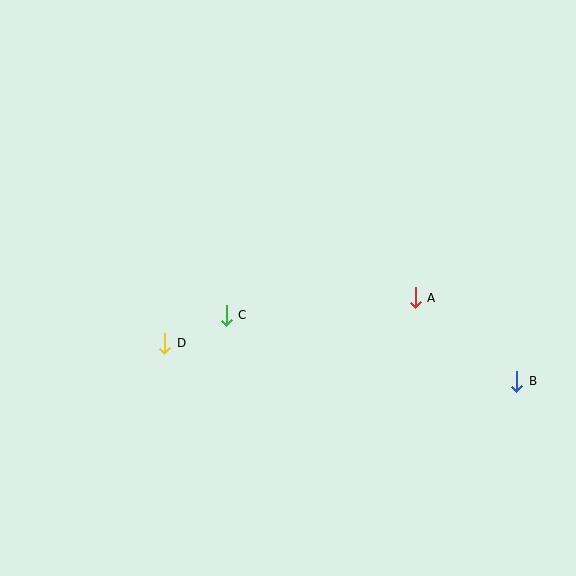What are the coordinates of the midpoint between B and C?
The midpoint between B and C is at (372, 348).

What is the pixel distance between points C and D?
The distance between C and D is 68 pixels.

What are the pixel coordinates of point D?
Point D is at (165, 343).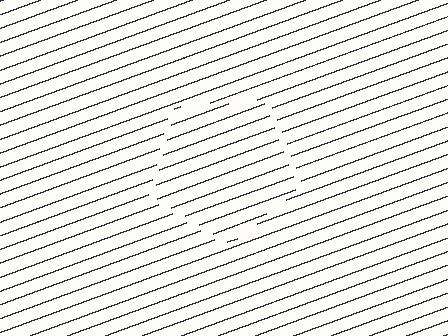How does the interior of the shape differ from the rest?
The interior of the shape contains the same grating, shifted by half a period — the contour is defined by the phase discontinuity where line-ends from the inner and outer gratings abut.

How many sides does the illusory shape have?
5 sides — the line-ends trace a pentagon.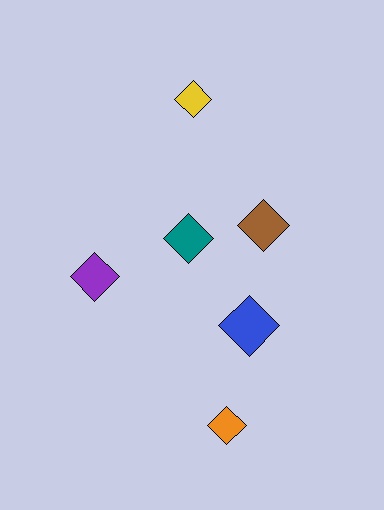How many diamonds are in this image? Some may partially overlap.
There are 6 diamonds.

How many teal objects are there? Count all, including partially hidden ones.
There is 1 teal object.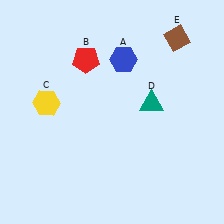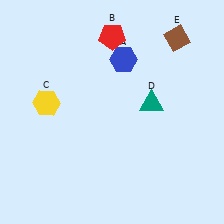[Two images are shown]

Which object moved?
The red pentagon (B) moved right.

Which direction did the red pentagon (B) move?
The red pentagon (B) moved right.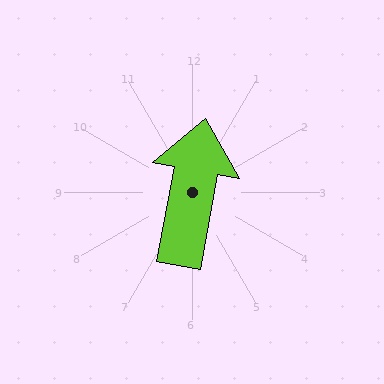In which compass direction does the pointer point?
North.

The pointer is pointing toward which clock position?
Roughly 12 o'clock.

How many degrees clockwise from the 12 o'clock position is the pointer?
Approximately 10 degrees.